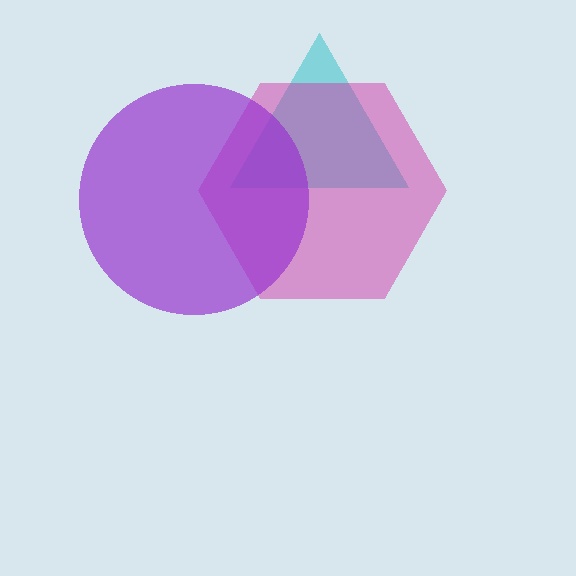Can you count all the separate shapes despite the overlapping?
Yes, there are 3 separate shapes.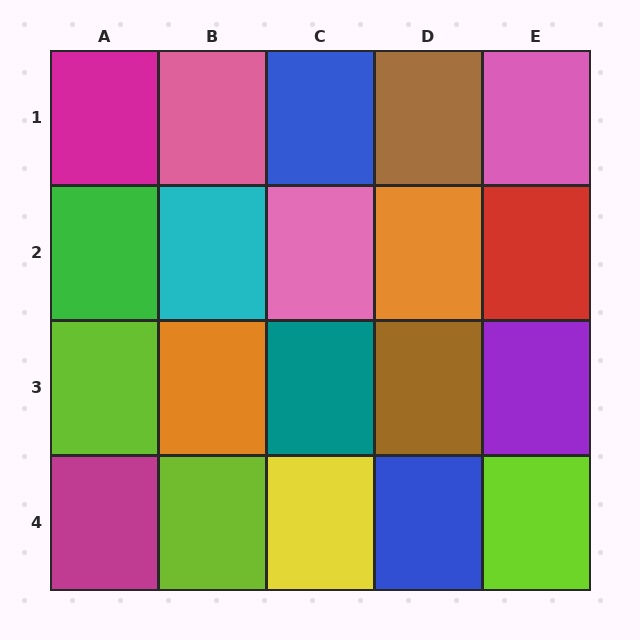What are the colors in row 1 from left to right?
Magenta, pink, blue, brown, pink.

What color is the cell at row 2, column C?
Pink.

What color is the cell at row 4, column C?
Yellow.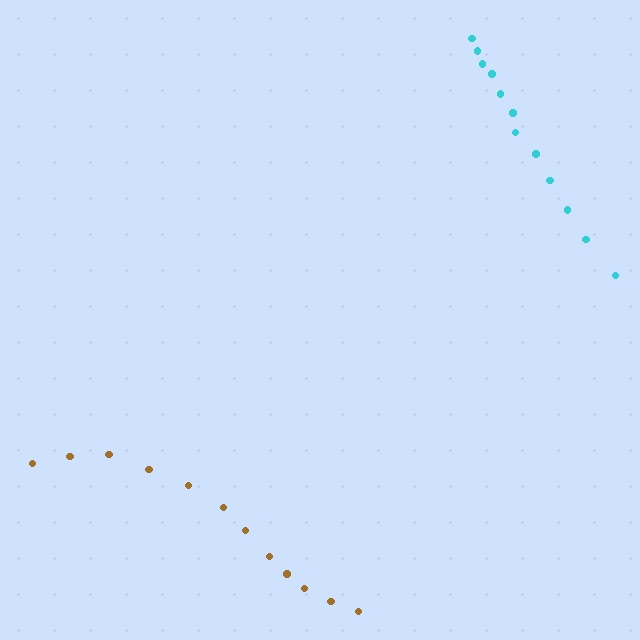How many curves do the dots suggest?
There are 2 distinct paths.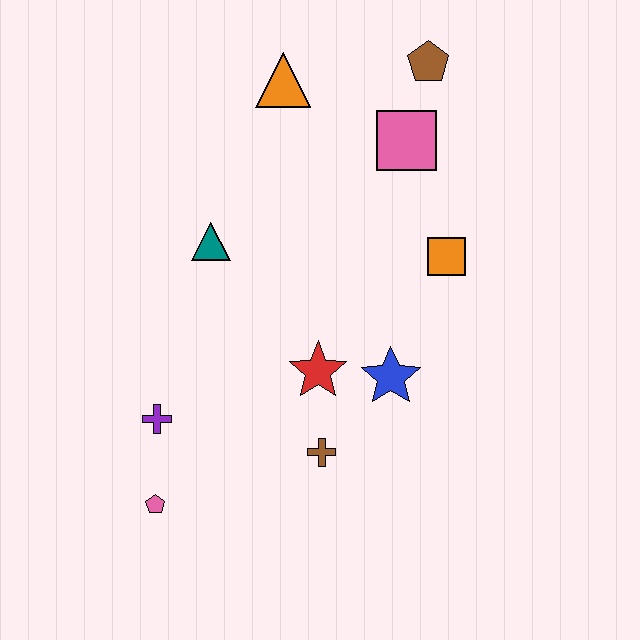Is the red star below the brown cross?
No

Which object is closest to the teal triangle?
The red star is closest to the teal triangle.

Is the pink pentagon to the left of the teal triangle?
Yes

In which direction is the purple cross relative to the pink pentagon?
The purple cross is above the pink pentagon.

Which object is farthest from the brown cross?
The brown pentagon is farthest from the brown cross.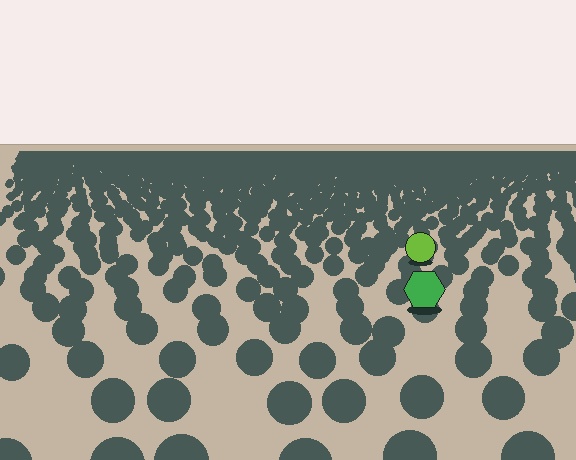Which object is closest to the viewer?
The green hexagon is closest. The texture marks near it are larger and more spread out.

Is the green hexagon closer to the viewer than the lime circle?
Yes. The green hexagon is closer — you can tell from the texture gradient: the ground texture is coarser near it.